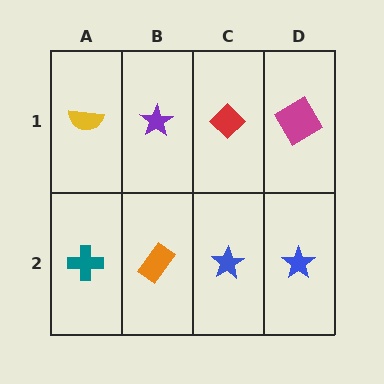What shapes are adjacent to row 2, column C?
A red diamond (row 1, column C), an orange rectangle (row 2, column B), a blue star (row 2, column D).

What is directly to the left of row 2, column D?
A blue star.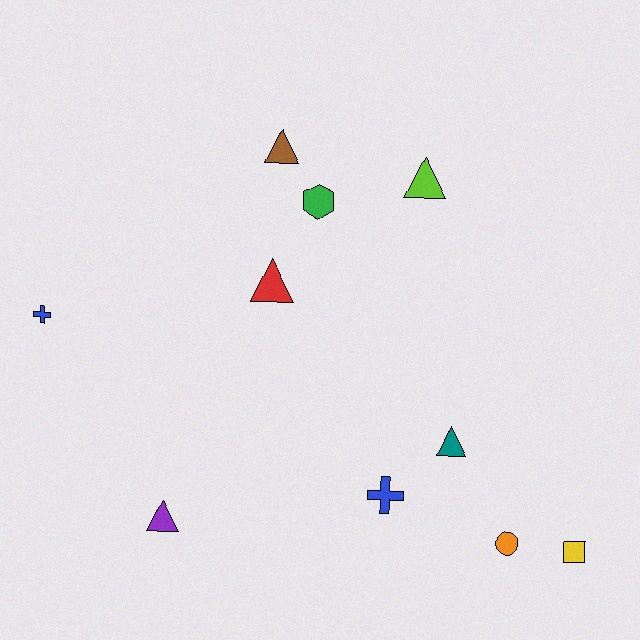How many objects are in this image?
There are 10 objects.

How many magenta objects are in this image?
There are no magenta objects.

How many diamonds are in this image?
There are no diamonds.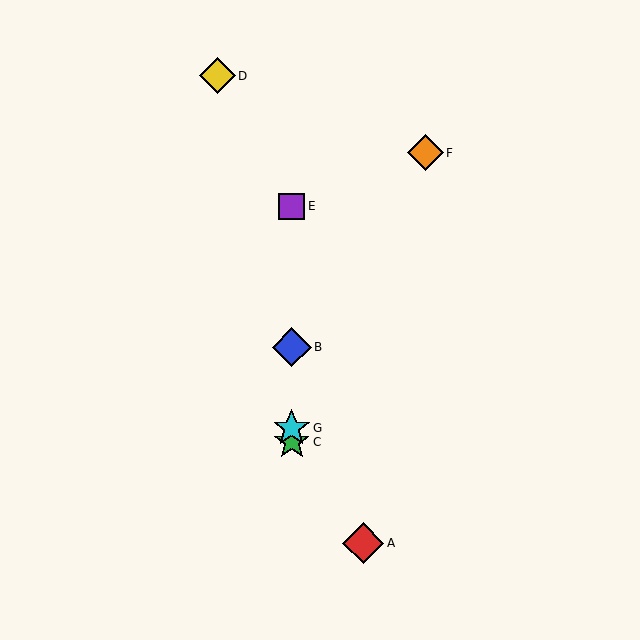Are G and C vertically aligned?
Yes, both are at x≈292.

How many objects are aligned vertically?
4 objects (B, C, E, G) are aligned vertically.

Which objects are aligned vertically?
Objects B, C, E, G are aligned vertically.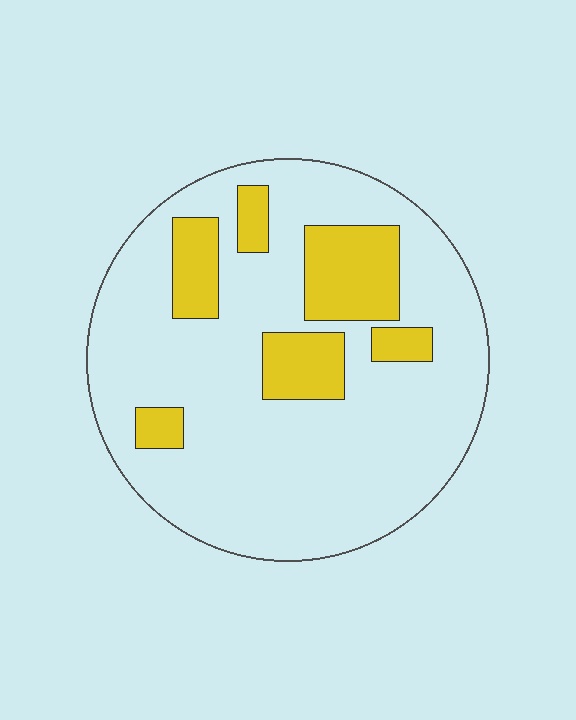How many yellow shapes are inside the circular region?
6.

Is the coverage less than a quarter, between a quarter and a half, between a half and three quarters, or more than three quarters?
Less than a quarter.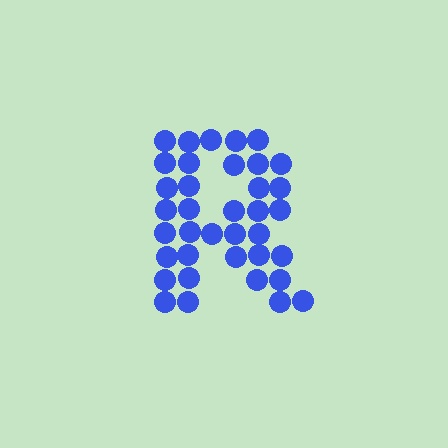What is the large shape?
The large shape is the letter R.